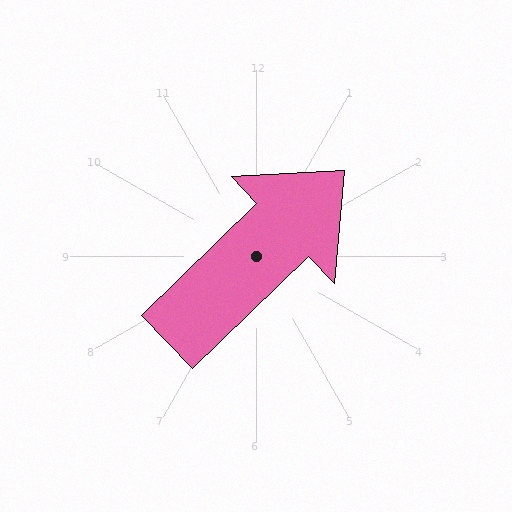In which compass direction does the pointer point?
Northeast.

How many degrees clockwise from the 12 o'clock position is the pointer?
Approximately 46 degrees.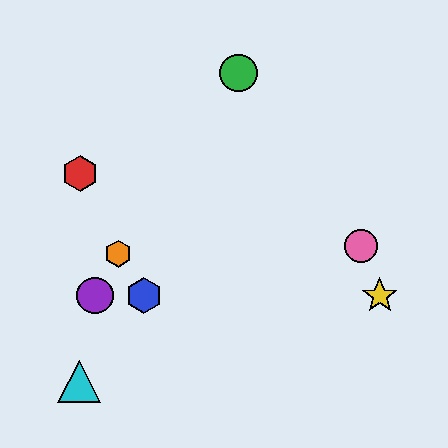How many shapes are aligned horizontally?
3 shapes (the blue hexagon, the yellow star, the purple circle) are aligned horizontally.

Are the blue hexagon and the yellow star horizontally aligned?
Yes, both are at y≈296.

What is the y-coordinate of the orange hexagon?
The orange hexagon is at y≈254.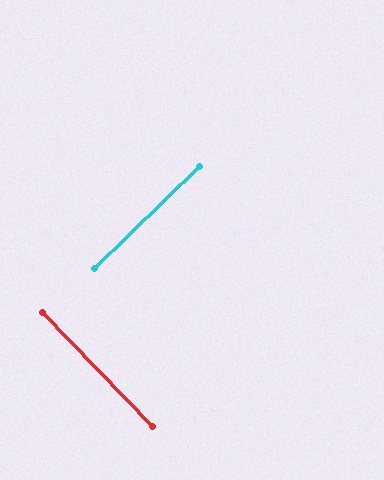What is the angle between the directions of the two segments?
Approximately 90 degrees.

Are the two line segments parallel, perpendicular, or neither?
Perpendicular — they meet at approximately 90°.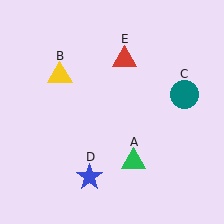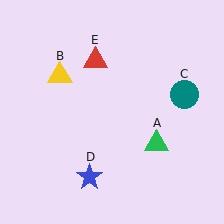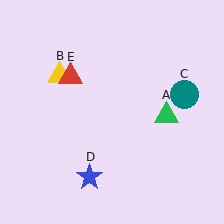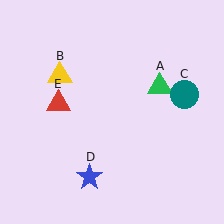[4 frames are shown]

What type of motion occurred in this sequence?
The green triangle (object A), red triangle (object E) rotated counterclockwise around the center of the scene.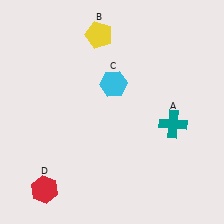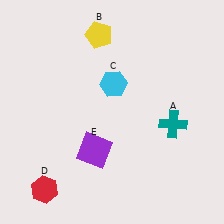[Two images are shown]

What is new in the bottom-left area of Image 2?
A purple square (E) was added in the bottom-left area of Image 2.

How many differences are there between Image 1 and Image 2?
There is 1 difference between the two images.